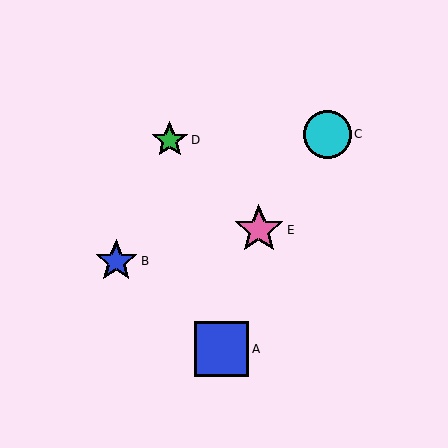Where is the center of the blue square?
The center of the blue square is at (222, 349).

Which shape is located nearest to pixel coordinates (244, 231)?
The pink star (labeled E) at (259, 230) is nearest to that location.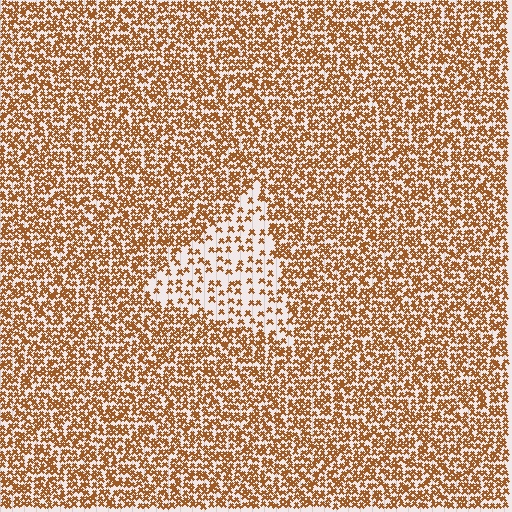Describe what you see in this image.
The image contains small brown elements arranged at two different densities. A triangle-shaped region is visible where the elements are less densely packed than the surrounding area.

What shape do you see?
I see a triangle.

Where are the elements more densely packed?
The elements are more densely packed outside the triangle boundary.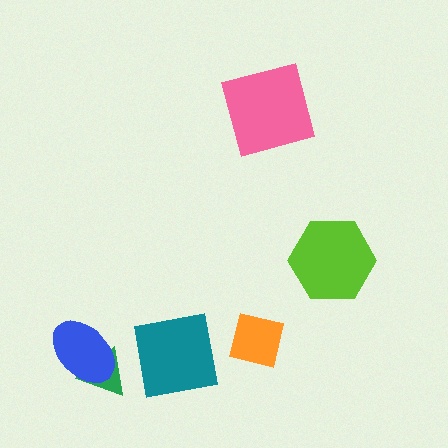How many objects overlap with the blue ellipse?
1 object overlaps with the blue ellipse.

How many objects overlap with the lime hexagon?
0 objects overlap with the lime hexagon.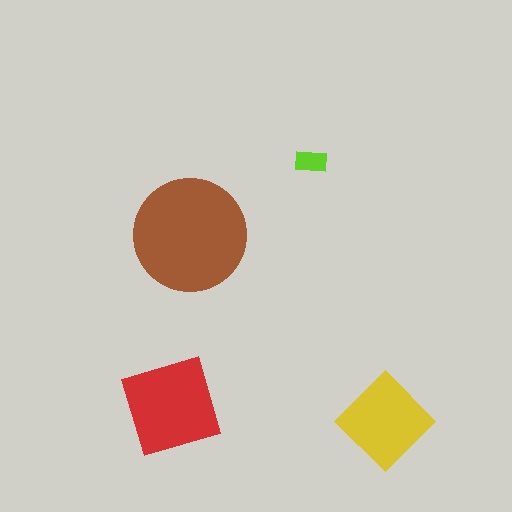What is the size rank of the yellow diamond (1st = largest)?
3rd.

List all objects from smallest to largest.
The lime rectangle, the yellow diamond, the red square, the brown circle.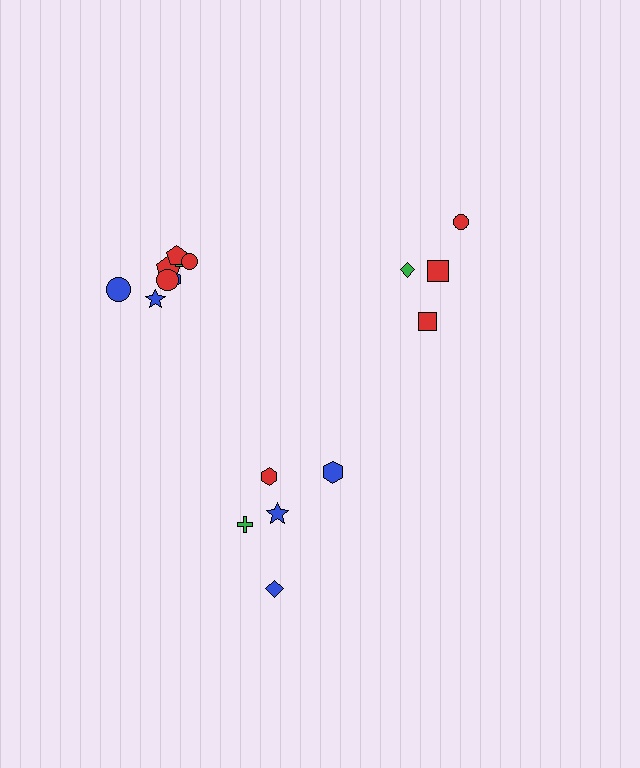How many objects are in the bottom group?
There are 5 objects.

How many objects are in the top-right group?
There are 4 objects.